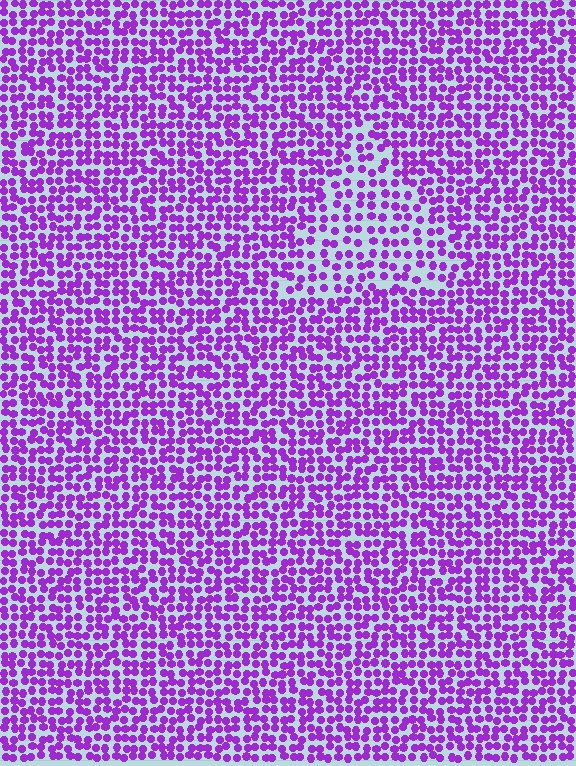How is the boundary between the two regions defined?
The boundary is defined by a change in element density (approximately 1.6x ratio). All elements are the same color, size, and shape.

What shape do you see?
I see a triangle.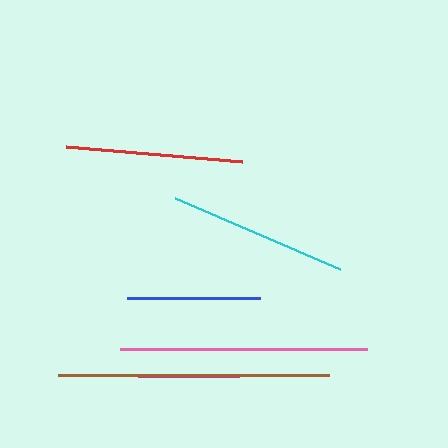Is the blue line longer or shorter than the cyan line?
The cyan line is longer than the blue line.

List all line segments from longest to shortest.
From longest to shortest: brown, pink, cyan, red, blue, magenta.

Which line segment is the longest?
The brown line is the longest at approximately 271 pixels.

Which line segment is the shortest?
The magenta line is the shortest at approximately 101 pixels.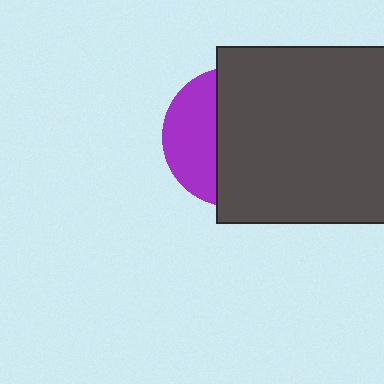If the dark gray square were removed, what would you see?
You would see the complete purple circle.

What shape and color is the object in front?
The object in front is a dark gray square.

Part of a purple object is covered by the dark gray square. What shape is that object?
It is a circle.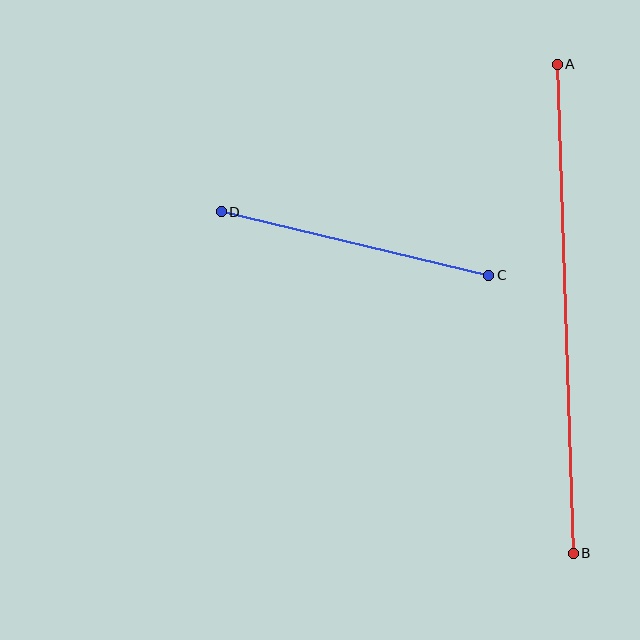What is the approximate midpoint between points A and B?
The midpoint is at approximately (565, 309) pixels.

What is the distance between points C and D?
The distance is approximately 275 pixels.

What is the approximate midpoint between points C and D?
The midpoint is at approximately (355, 244) pixels.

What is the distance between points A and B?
The distance is approximately 490 pixels.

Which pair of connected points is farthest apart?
Points A and B are farthest apart.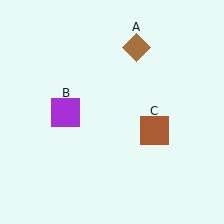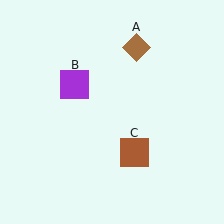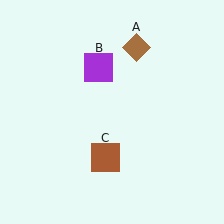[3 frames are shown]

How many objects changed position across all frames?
2 objects changed position: purple square (object B), brown square (object C).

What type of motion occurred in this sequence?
The purple square (object B), brown square (object C) rotated clockwise around the center of the scene.